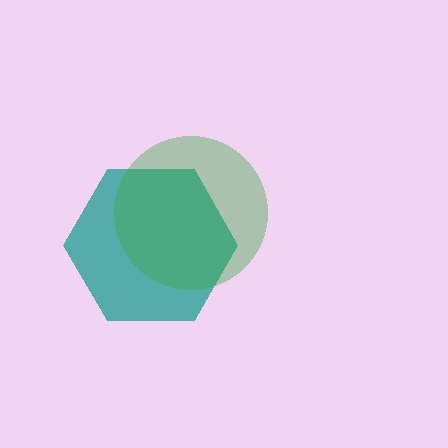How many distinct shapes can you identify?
There are 2 distinct shapes: a teal hexagon, a green circle.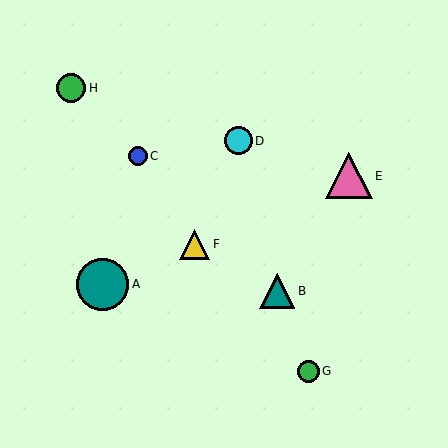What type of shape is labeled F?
Shape F is a yellow triangle.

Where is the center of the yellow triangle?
The center of the yellow triangle is at (195, 244).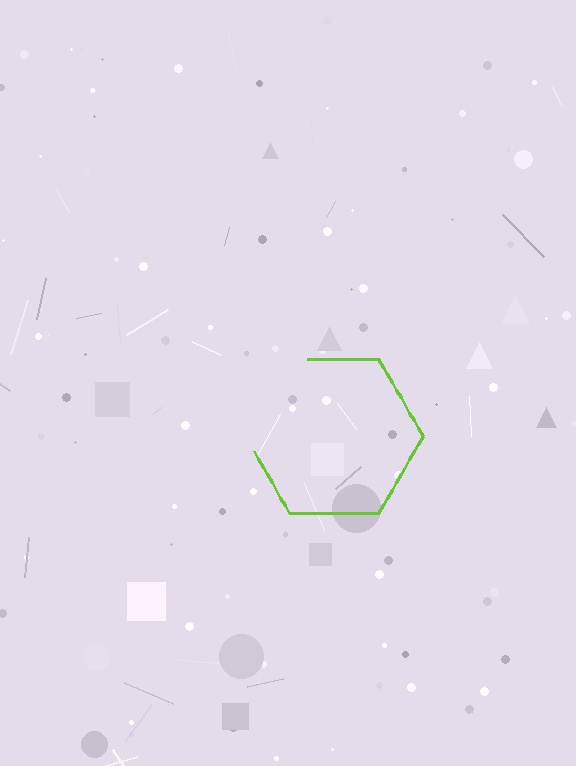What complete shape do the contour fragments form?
The contour fragments form a hexagon.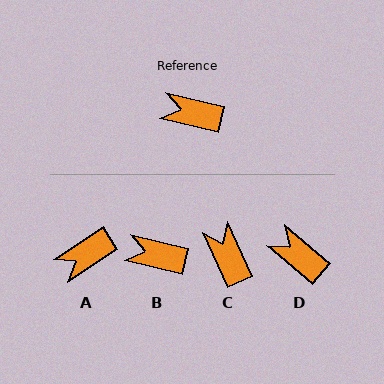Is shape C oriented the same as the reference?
No, it is off by about 53 degrees.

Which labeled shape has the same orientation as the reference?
B.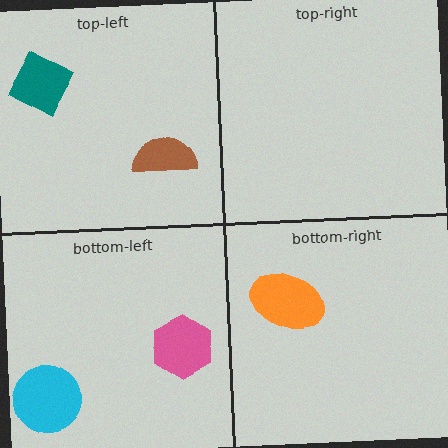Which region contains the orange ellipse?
The bottom-right region.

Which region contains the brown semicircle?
The top-left region.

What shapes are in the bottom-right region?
The orange ellipse.